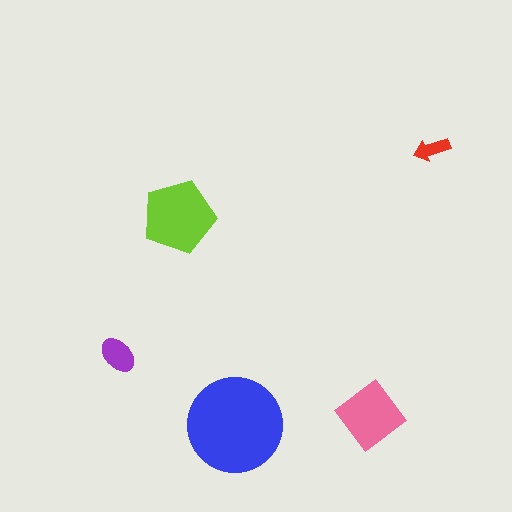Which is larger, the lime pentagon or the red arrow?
The lime pentagon.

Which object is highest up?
The red arrow is topmost.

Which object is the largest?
The blue circle.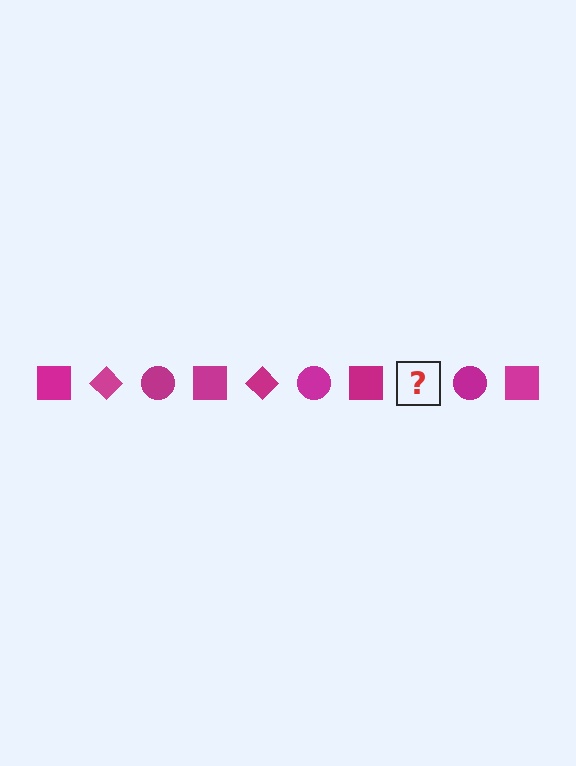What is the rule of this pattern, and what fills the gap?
The rule is that the pattern cycles through square, diamond, circle shapes in magenta. The gap should be filled with a magenta diamond.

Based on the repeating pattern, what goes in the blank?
The blank should be a magenta diamond.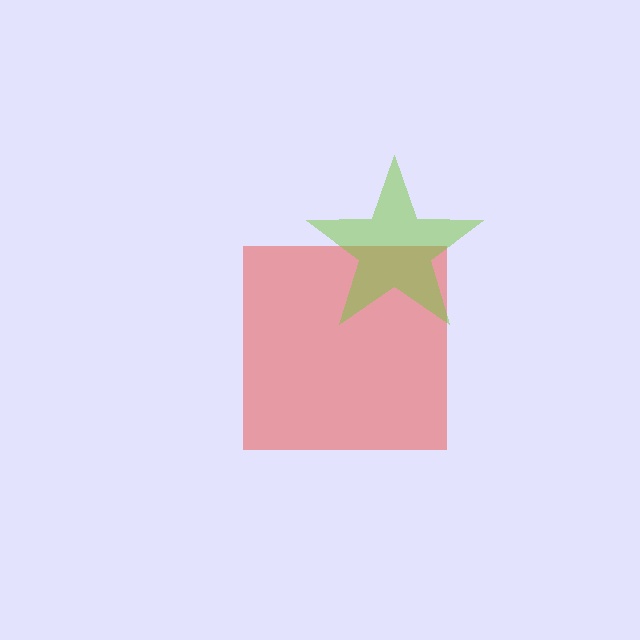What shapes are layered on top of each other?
The layered shapes are: a red square, a lime star.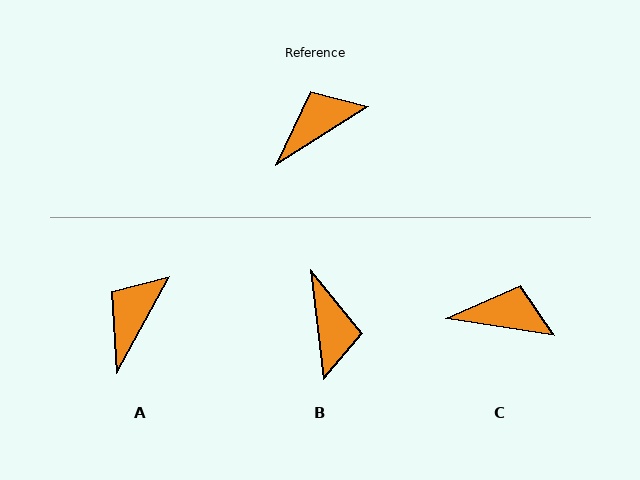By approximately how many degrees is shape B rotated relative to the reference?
Approximately 115 degrees clockwise.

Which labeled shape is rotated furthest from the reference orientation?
B, about 115 degrees away.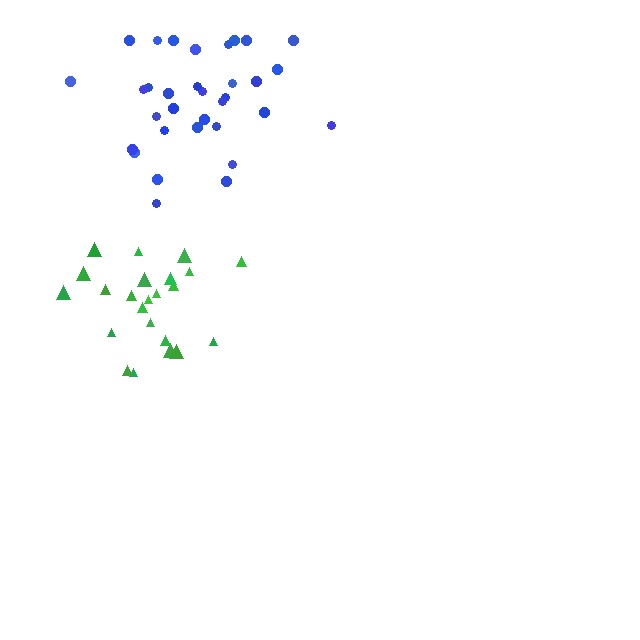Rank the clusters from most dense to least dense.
green, blue.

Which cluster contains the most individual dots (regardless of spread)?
Blue (34).